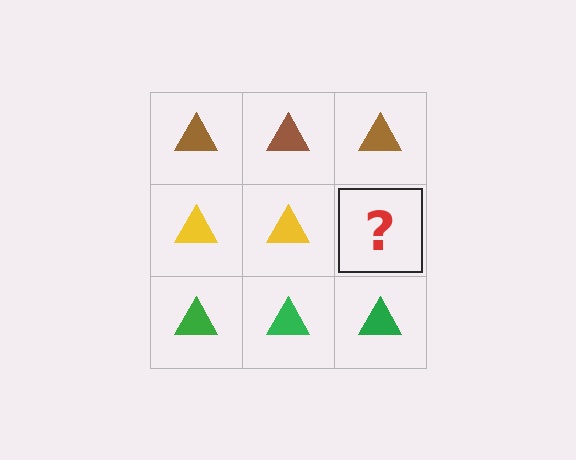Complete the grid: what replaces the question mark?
The question mark should be replaced with a yellow triangle.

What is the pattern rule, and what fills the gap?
The rule is that each row has a consistent color. The gap should be filled with a yellow triangle.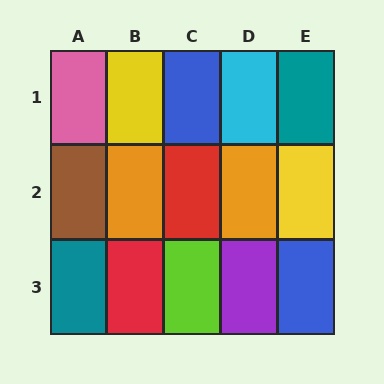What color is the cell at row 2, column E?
Yellow.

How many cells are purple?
1 cell is purple.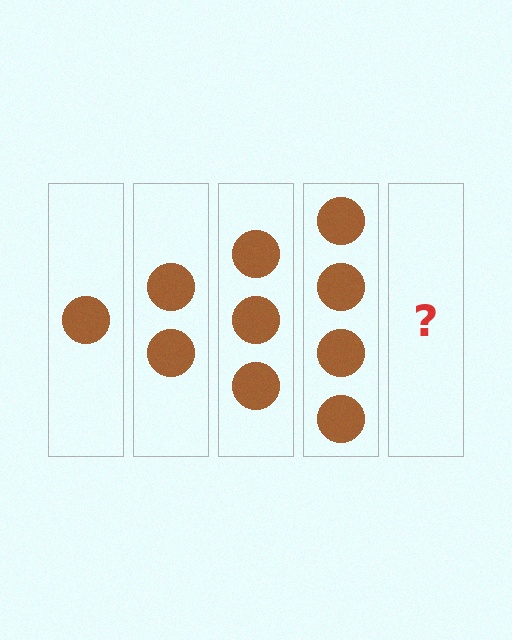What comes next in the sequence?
The next element should be 5 circles.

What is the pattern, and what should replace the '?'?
The pattern is that each step adds one more circle. The '?' should be 5 circles.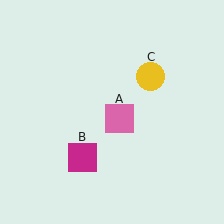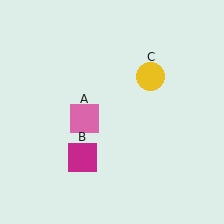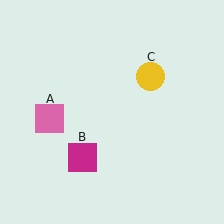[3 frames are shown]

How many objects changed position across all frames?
1 object changed position: pink square (object A).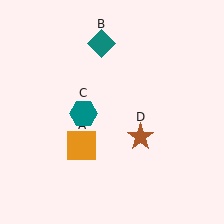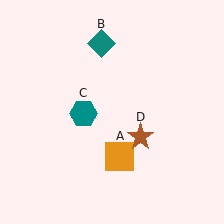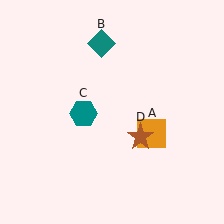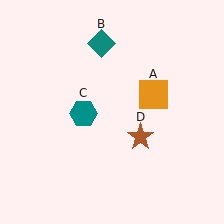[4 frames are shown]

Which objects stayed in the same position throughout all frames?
Teal diamond (object B) and teal hexagon (object C) and brown star (object D) remained stationary.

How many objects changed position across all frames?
1 object changed position: orange square (object A).